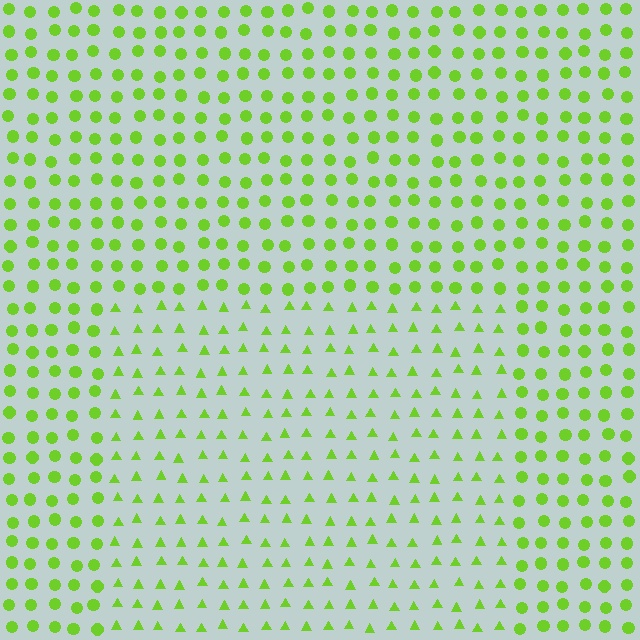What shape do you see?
I see a rectangle.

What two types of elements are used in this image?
The image uses triangles inside the rectangle region and circles outside it.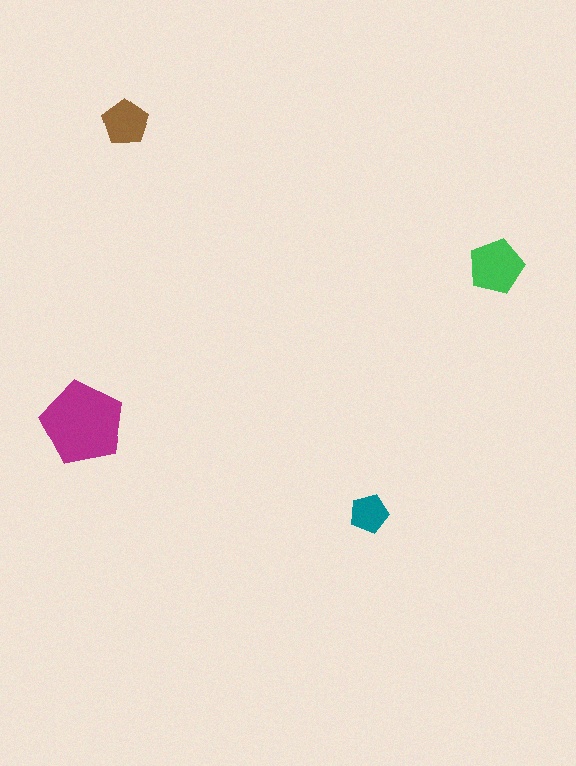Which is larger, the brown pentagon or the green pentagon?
The green one.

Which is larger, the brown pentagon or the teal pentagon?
The brown one.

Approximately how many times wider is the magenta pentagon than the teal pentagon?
About 2 times wider.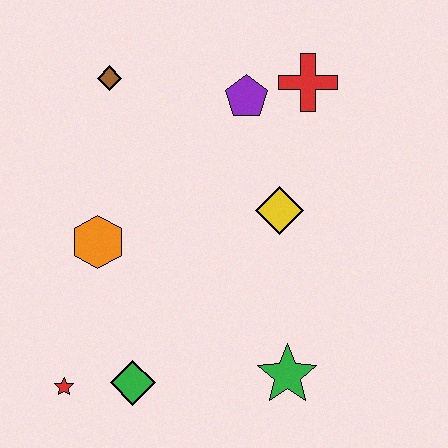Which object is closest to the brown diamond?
The purple pentagon is closest to the brown diamond.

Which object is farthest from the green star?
The brown diamond is farthest from the green star.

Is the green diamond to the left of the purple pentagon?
Yes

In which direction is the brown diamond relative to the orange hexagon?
The brown diamond is above the orange hexagon.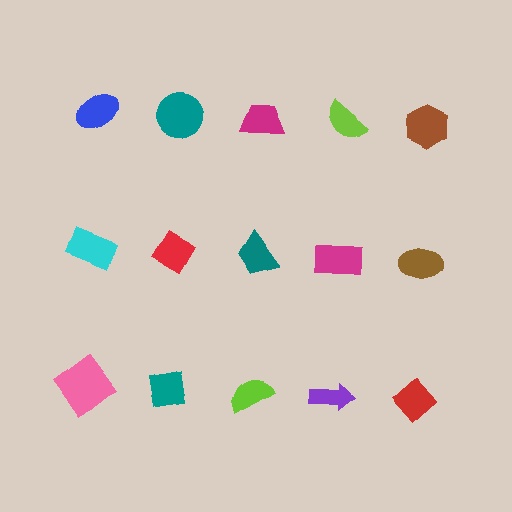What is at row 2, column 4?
A magenta rectangle.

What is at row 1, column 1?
A blue ellipse.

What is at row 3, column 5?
A red diamond.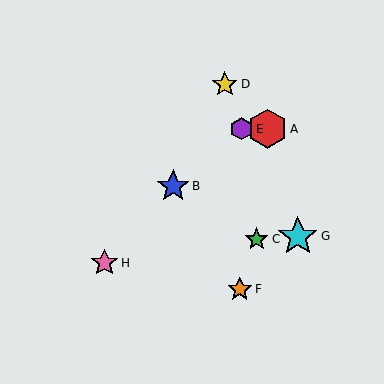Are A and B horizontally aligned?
No, A is at y≈129 and B is at y≈186.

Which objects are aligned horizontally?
Objects A, E are aligned horizontally.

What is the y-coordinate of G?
Object G is at y≈236.